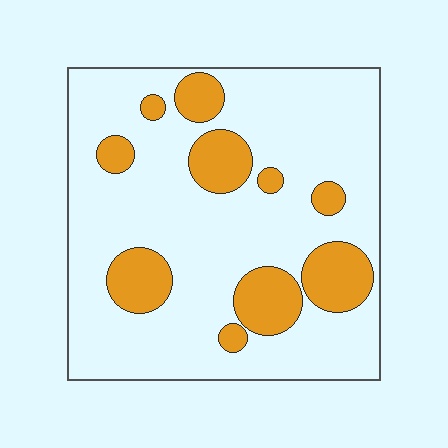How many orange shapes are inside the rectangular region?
10.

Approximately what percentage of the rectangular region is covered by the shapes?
Approximately 20%.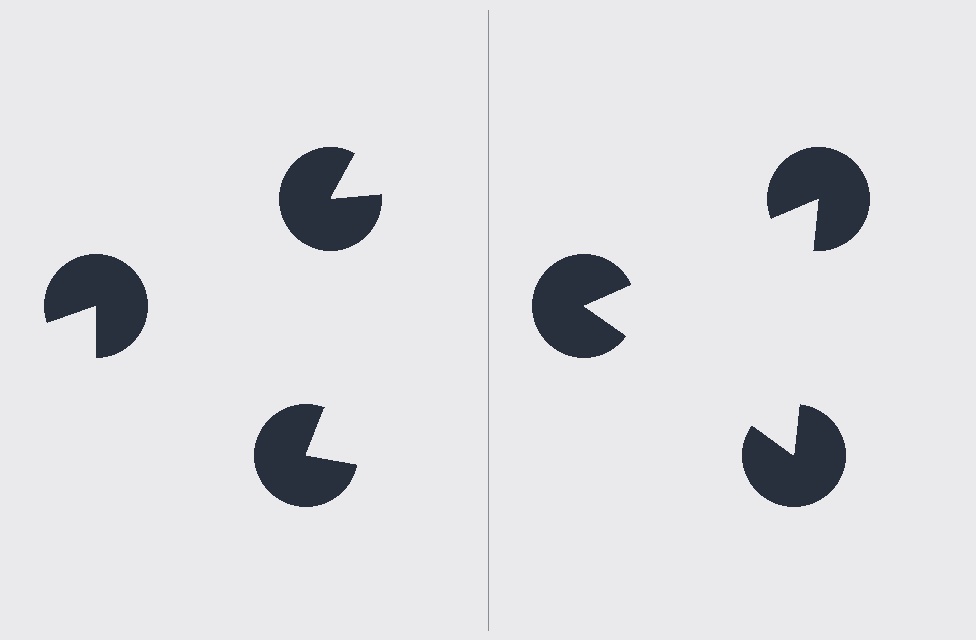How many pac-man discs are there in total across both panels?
6 — 3 on each side.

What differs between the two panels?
The pac-man discs are positioned identically on both sides; only the wedge orientations differ. On the right they align to a triangle; on the left they are misaligned.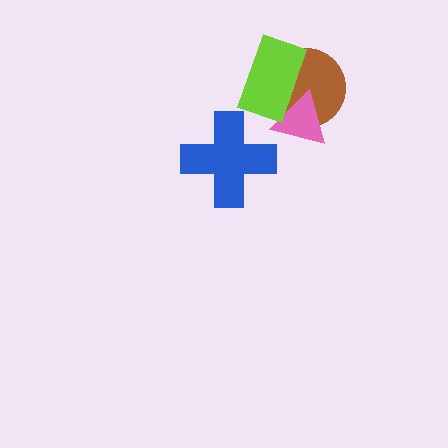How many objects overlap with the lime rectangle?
2 objects overlap with the lime rectangle.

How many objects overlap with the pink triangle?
2 objects overlap with the pink triangle.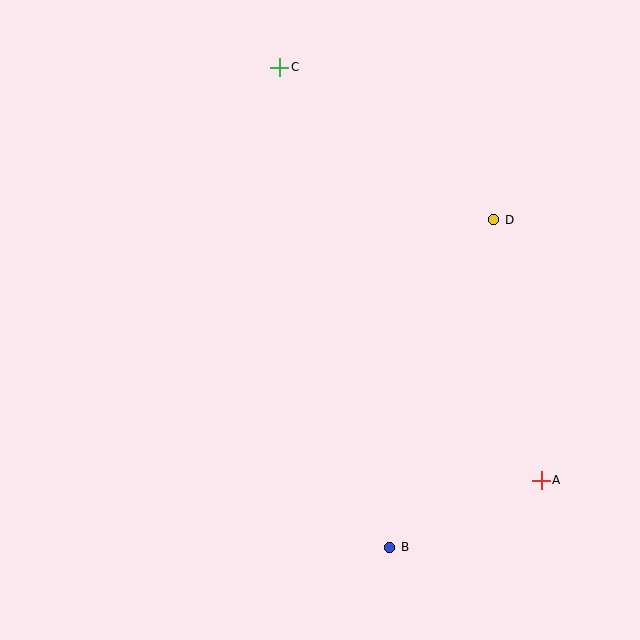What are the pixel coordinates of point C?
Point C is at (280, 67).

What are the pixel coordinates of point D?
Point D is at (494, 220).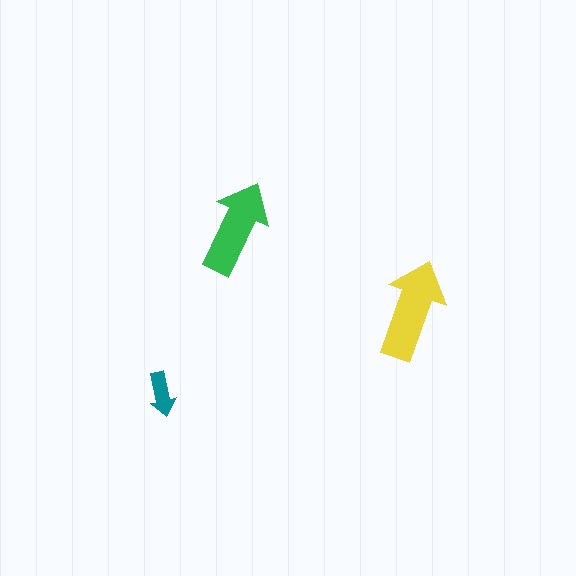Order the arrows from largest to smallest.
the yellow one, the green one, the teal one.